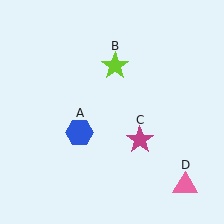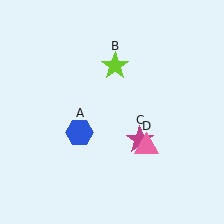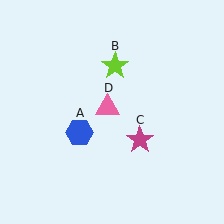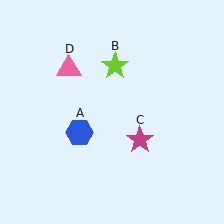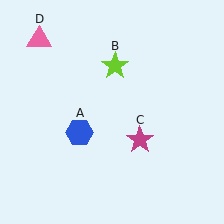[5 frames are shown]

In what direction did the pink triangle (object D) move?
The pink triangle (object D) moved up and to the left.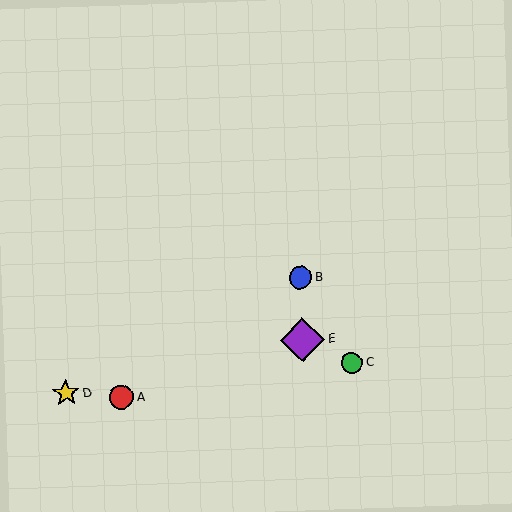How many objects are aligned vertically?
2 objects (B, E) are aligned vertically.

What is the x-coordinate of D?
Object D is at x≈66.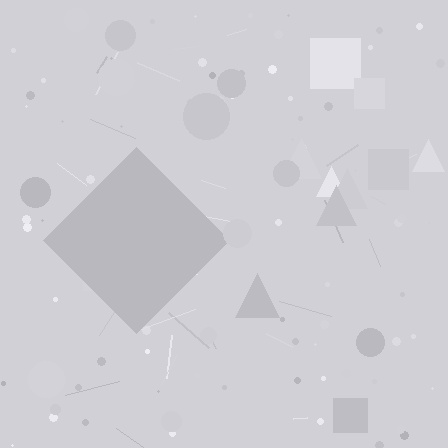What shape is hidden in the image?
A diamond is hidden in the image.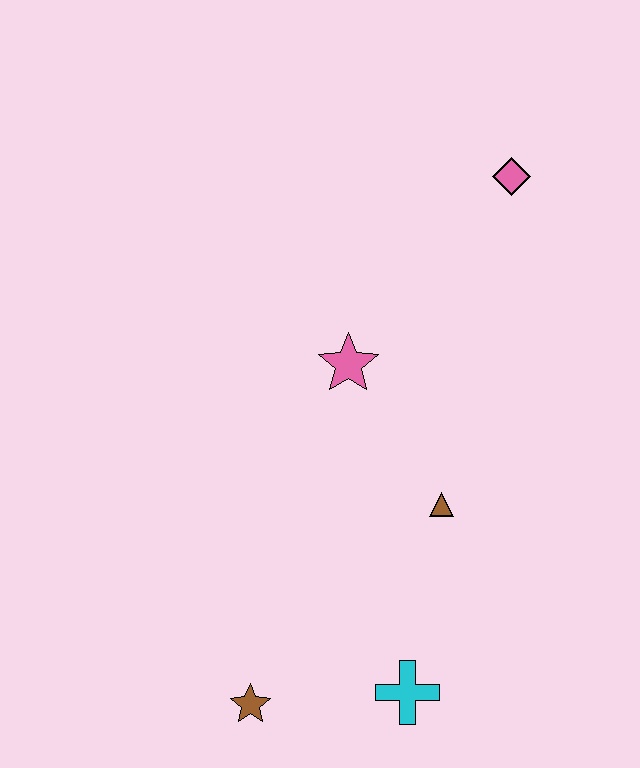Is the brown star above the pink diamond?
No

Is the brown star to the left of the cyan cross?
Yes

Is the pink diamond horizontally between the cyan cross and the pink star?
No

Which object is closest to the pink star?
The brown triangle is closest to the pink star.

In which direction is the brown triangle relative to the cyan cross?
The brown triangle is above the cyan cross.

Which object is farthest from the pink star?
The brown star is farthest from the pink star.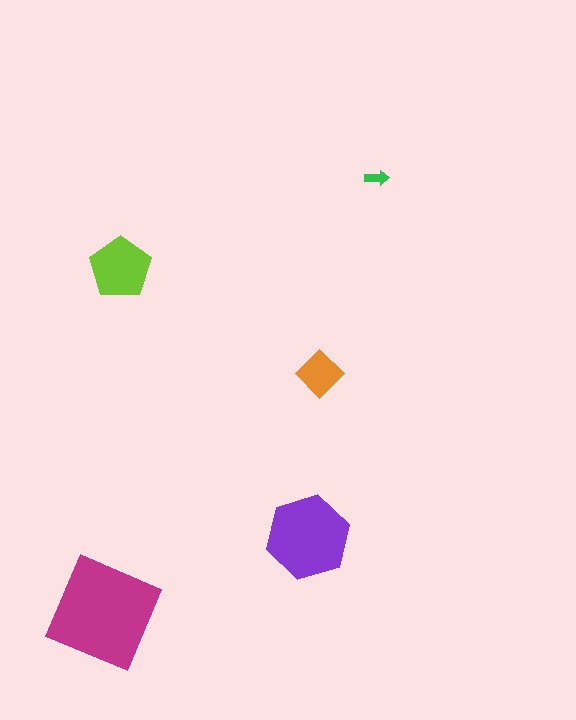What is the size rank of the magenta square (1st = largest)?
1st.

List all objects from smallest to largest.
The green arrow, the orange diamond, the lime pentagon, the purple hexagon, the magenta square.